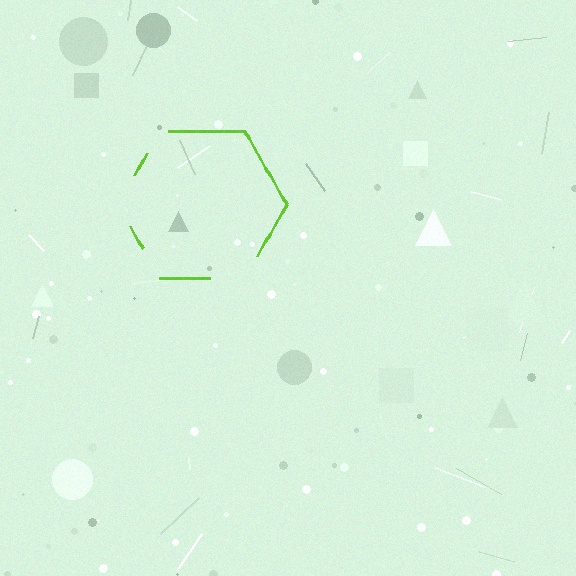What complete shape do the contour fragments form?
The contour fragments form a hexagon.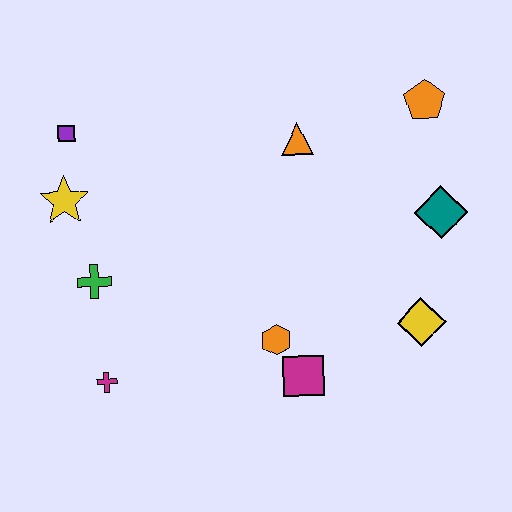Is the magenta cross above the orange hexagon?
No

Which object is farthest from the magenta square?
The purple square is farthest from the magenta square.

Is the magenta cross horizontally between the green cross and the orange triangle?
Yes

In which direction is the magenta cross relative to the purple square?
The magenta cross is below the purple square.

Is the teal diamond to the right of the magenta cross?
Yes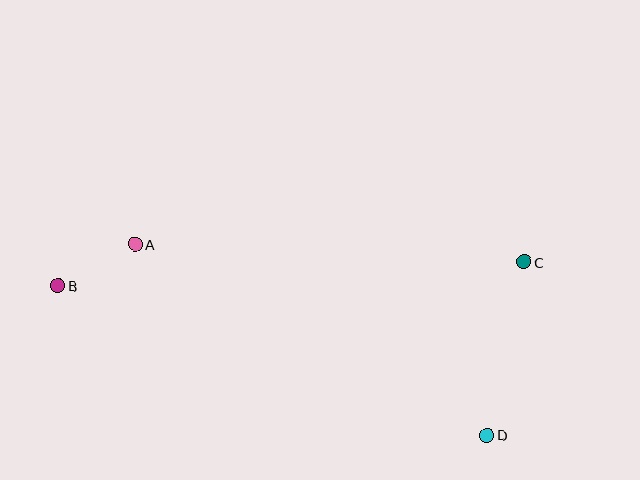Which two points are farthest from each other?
Points B and C are farthest from each other.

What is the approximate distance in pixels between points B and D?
The distance between B and D is approximately 454 pixels.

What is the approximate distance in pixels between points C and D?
The distance between C and D is approximately 178 pixels.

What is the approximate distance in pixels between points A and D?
The distance between A and D is approximately 400 pixels.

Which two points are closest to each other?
Points A and B are closest to each other.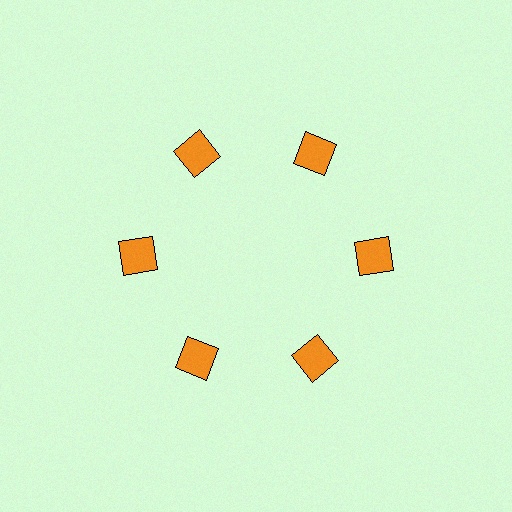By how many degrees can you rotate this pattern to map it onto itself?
The pattern maps onto itself every 60 degrees of rotation.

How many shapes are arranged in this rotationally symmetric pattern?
There are 6 shapes, arranged in 6 groups of 1.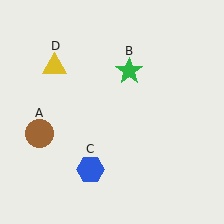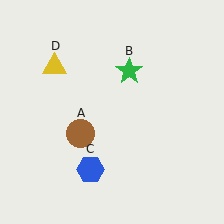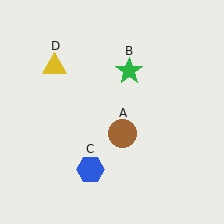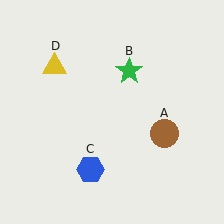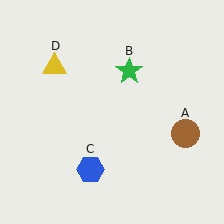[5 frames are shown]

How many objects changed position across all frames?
1 object changed position: brown circle (object A).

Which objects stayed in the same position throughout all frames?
Green star (object B) and blue hexagon (object C) and yellow triangle (object D) remained stationary.